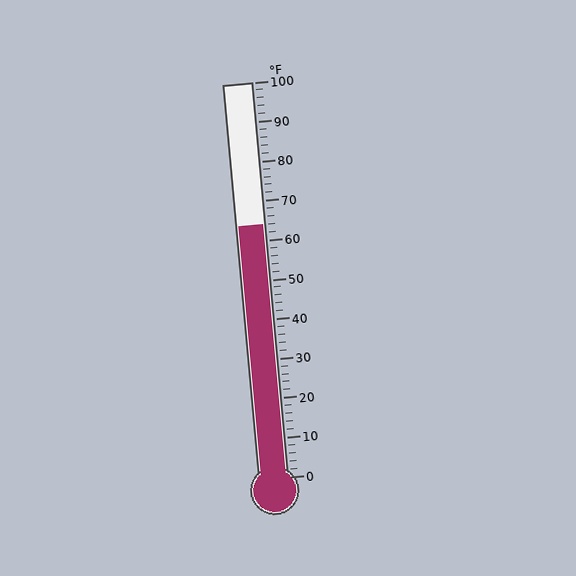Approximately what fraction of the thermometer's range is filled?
The thermometer is filled to approximately 65% of its range.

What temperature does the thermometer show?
The thermometer shows approximately 64°F.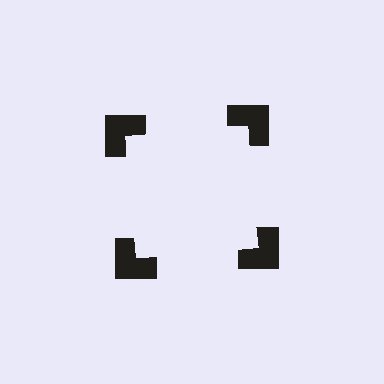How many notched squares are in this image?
There are 4 — one at each vertex of the illusory square.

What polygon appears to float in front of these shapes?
An illusory square — its edges are inferred from the aligned wedge cuts in the notched squares, not physically drawn.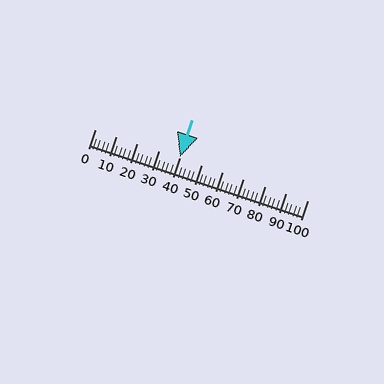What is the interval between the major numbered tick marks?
The major tick marks are spaced 10 units apart.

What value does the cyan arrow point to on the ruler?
The cyan arrow points to approximately 40.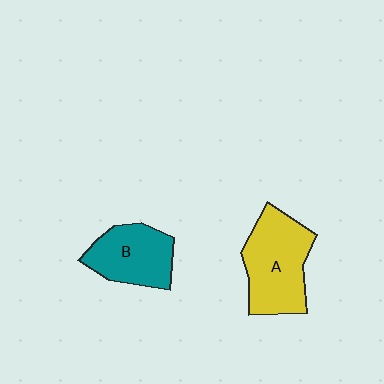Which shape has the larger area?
Shape A (yellow).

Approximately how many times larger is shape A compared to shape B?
Approximately 1.3 times.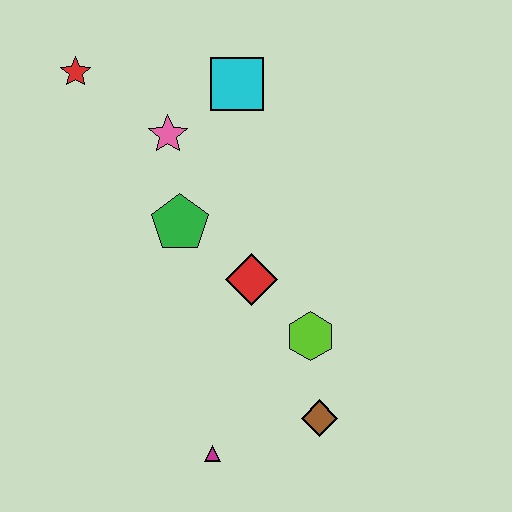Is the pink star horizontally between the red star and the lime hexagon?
Yes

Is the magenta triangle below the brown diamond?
Yes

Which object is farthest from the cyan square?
The magenta triangle is farthest from the cyan square.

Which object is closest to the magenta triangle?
The brown diamond is closest to the magenta triangle.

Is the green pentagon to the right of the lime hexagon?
No